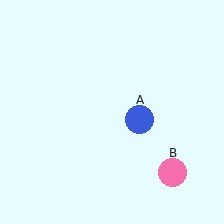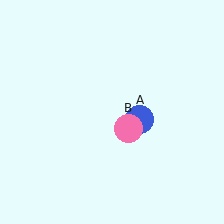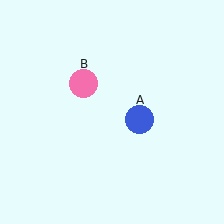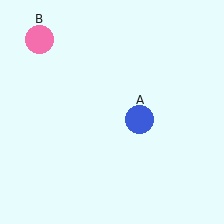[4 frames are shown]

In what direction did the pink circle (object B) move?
The pink circle (object B) moved up and to the left.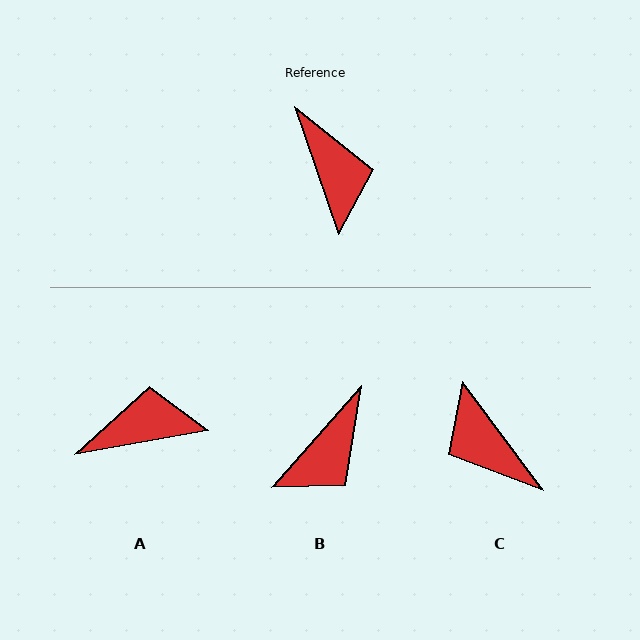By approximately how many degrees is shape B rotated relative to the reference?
Approximately 60 degrees clockwise.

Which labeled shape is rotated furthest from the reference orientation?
C, about 162 degrees away.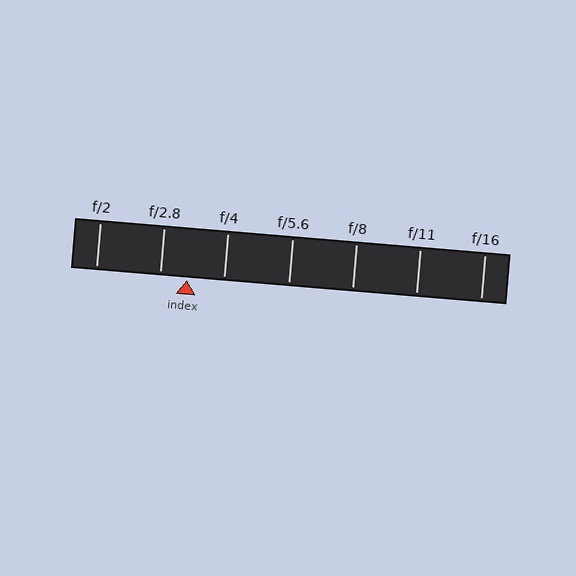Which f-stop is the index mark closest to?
The index mark is closest to f/2.8.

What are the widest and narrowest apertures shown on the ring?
The widest aperture shown is f/2 and the narrowest is f/16.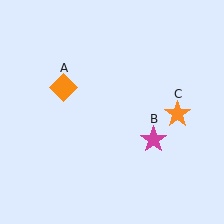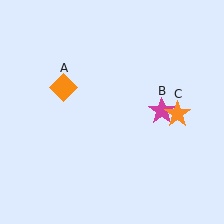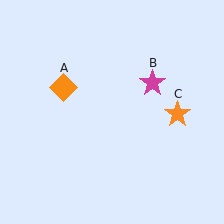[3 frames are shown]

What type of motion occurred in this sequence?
The magenta star (object B) rotated counterclockwise around the center of the scene.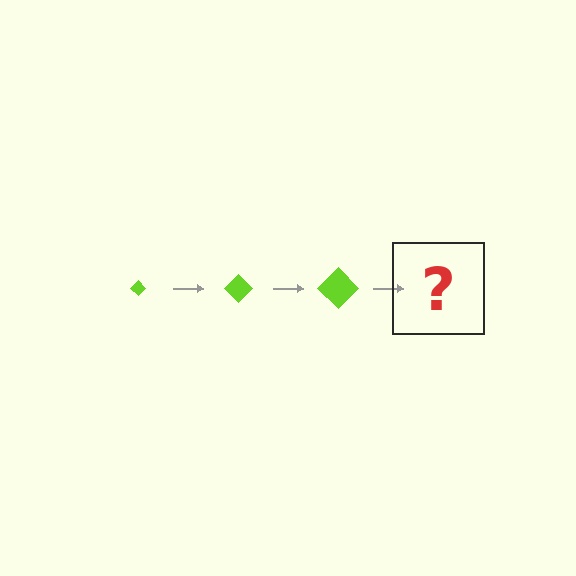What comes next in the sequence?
The next element should be a lime diamond, larger than the previous one.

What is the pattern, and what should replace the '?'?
The pattern is that the diamond gets progressively larger each step. The '?' should be a lime diamond, larger than the previous one.